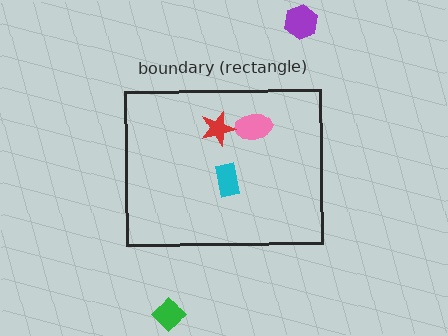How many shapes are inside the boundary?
3 inside, 2 outside.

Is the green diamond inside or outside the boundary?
Outside.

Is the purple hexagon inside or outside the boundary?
Outside.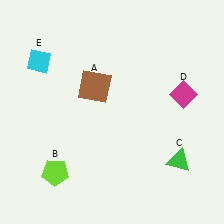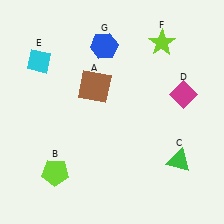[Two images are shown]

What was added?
A lime star (F), a blue hexagon (G) were added in Image 2.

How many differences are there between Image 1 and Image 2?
There are 2 differences between the two images.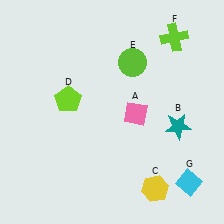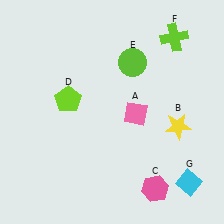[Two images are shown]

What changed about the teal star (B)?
In Image 1, B is teal. In Image 2, it changed to yellow.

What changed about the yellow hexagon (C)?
In Image 1, C is yellow. In Image 2, it changed to pink.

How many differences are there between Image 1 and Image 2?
There are 2 differences between the two images.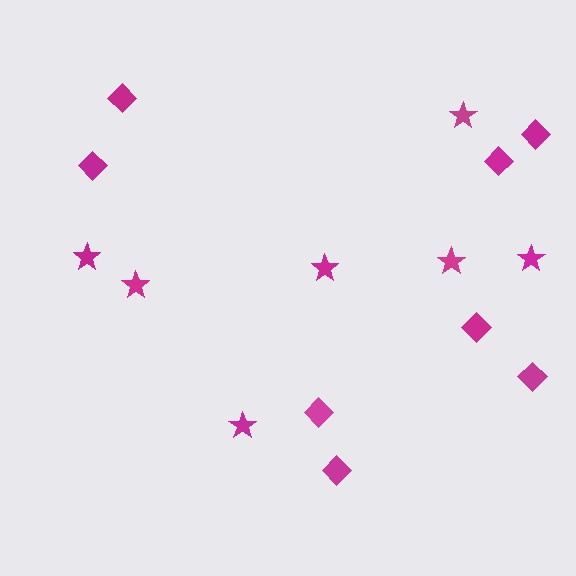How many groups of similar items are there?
There are 2 groups: one group of diamonds (8) and one group of stars (7).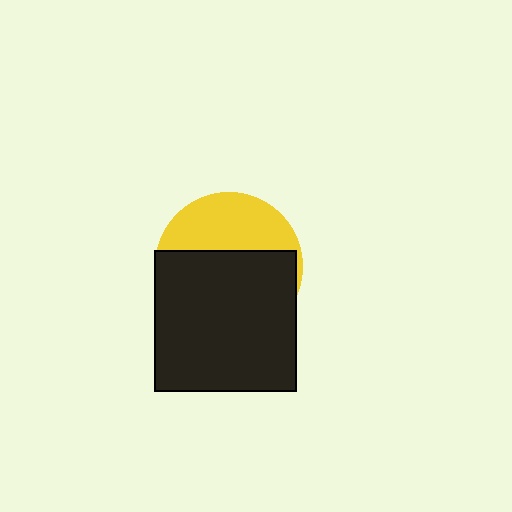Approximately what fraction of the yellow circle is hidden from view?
Roughly 63% of the yellow circle is hidden behind the black square.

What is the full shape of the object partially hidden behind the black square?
The partially hidden object is a yellow circle.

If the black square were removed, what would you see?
You would see the complete yellow circle.